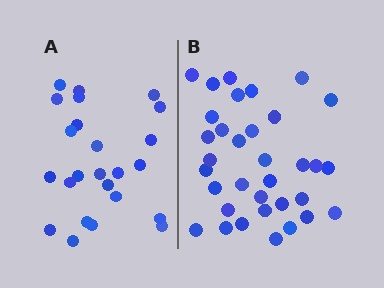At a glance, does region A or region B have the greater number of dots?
Region B (the right region) has more dots.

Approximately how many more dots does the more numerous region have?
Region B has roughly 10 or so more dots than region A.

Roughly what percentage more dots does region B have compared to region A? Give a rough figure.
About 40% more.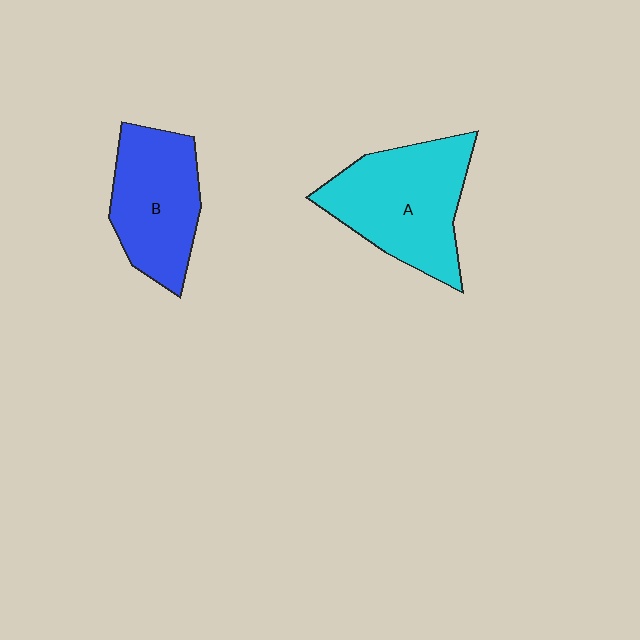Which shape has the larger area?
Shape A (cyan).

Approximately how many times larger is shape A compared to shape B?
Approximately 1.2 times.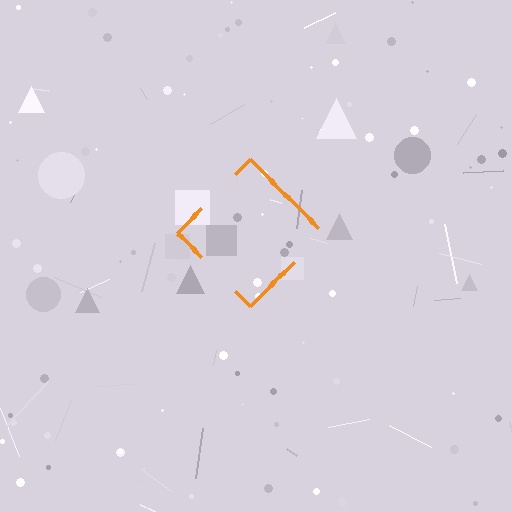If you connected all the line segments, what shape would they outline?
They would outline a diamond.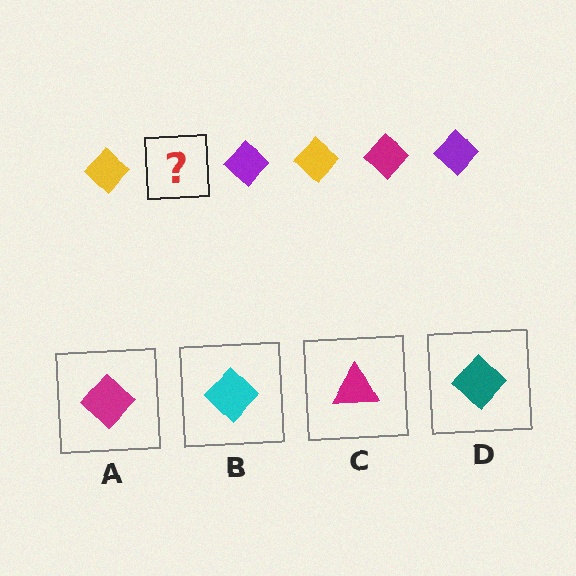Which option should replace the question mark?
Option A.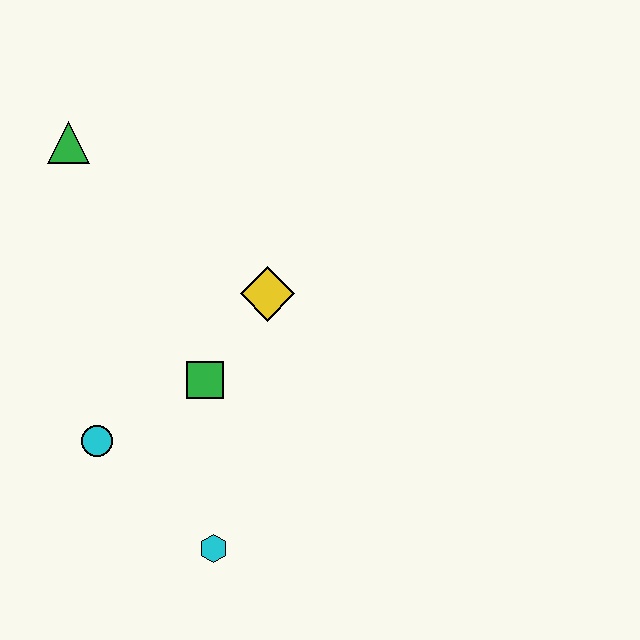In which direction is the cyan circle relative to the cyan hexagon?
The cyan circle is to the left of the cyan hexagon.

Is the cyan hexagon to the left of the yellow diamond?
Yes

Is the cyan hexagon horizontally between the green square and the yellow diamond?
Yes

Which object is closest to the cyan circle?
The green square is closest to the cyan circle.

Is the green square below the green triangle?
Yes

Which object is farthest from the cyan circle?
The green triangle is farthest from the cyan circle.